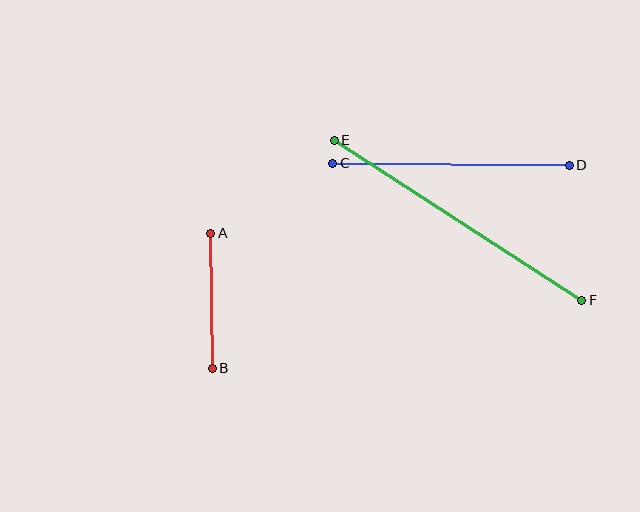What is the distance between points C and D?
The distance is approximately 237 pixels.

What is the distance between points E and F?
The distance is approximately 295 pixels.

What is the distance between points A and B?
The distance is approximately 135 pixels.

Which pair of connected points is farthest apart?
Points E and F are farthest apart.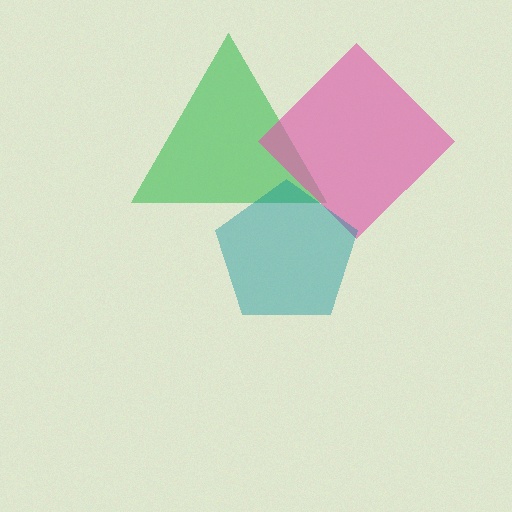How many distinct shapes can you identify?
There are 3 distinct shapes: a green triangle, a pink diamond, a teal pentagon.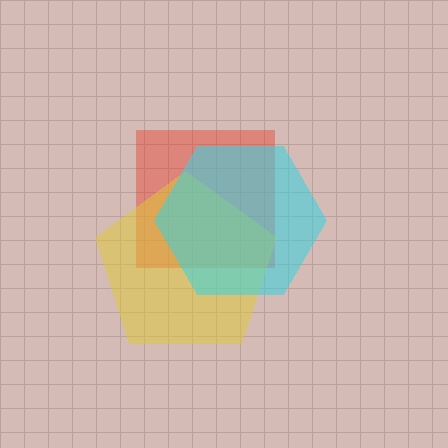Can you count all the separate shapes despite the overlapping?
Yes, there are 3 separate shapes.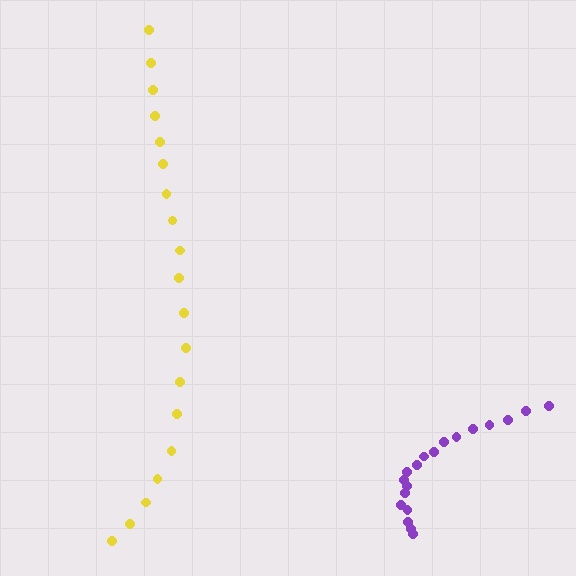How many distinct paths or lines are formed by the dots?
There are 2 distinct paths.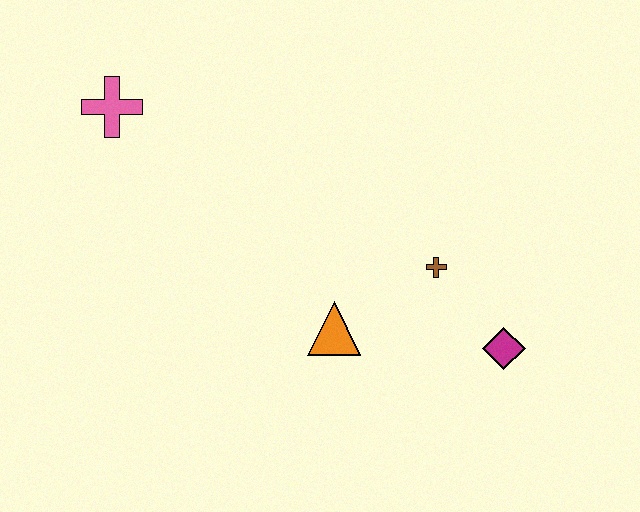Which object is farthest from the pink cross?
The magenta diamond is farthest from the pink cross.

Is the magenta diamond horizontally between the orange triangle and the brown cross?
No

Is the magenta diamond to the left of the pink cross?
No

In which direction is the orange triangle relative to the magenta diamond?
The orange triangle is to the left of the magenta diamond.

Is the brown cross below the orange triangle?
No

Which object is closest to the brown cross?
The magenta diamond is closest to the brown cross.